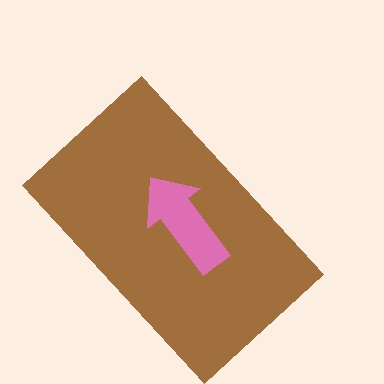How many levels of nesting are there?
2.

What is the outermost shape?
The brown rectangle.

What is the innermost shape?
The pink arrow.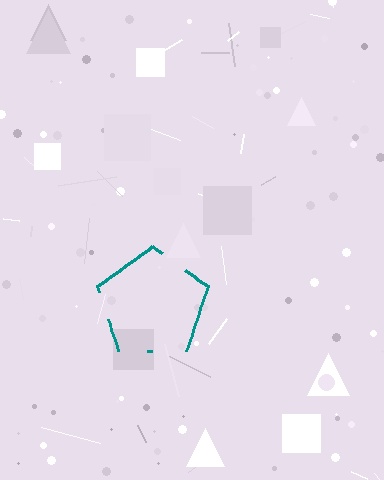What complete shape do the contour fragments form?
The contour fragments form a pentagon.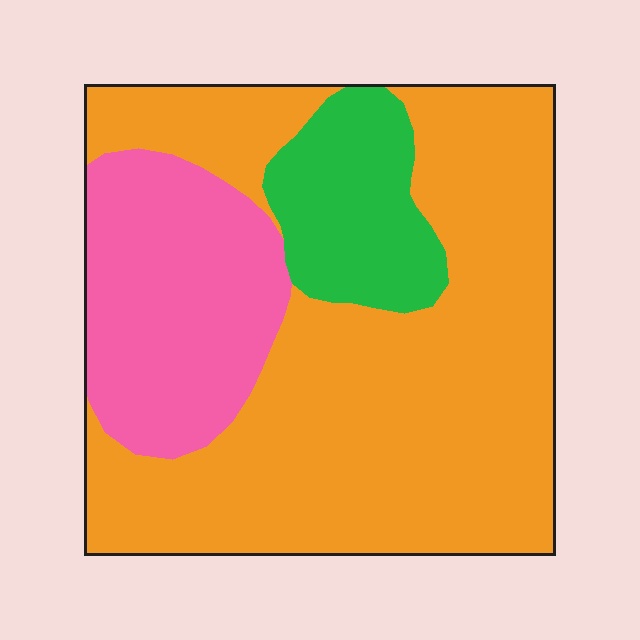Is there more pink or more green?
Pink.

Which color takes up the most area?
Orange, at roughly 65%.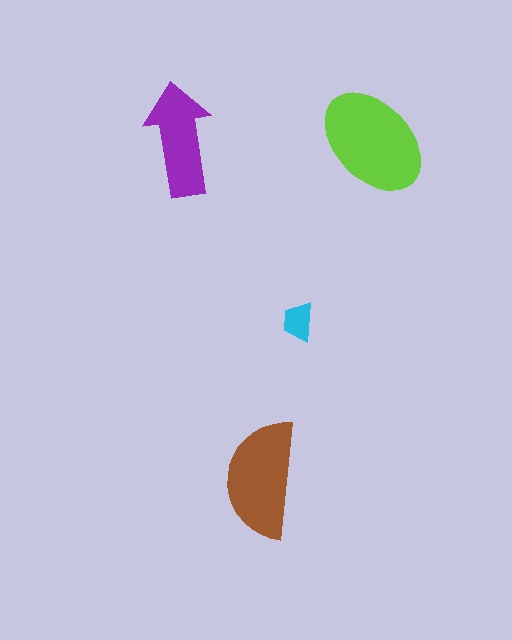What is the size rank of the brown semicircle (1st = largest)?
2nd.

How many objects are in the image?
There are 4 objects in the image.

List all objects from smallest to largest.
The cyan trapezoid, the purple arrow, the brown semicircle, the lime ellipse.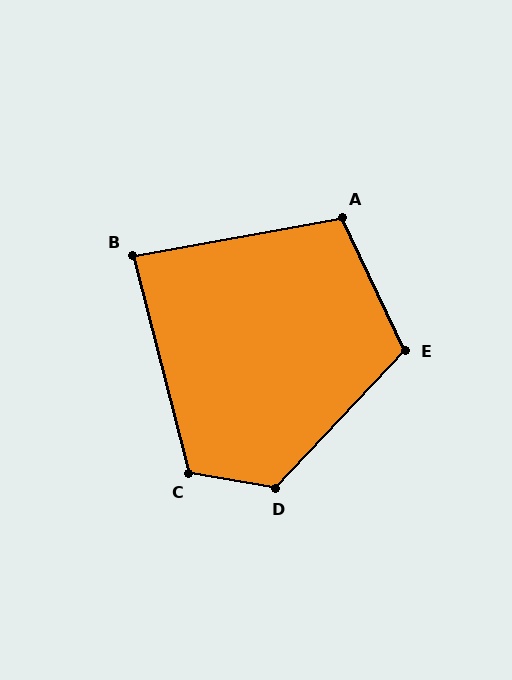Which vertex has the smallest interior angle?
B, at approximately 86 degrees.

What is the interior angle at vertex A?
Approximately 105 degrees (obtuse).